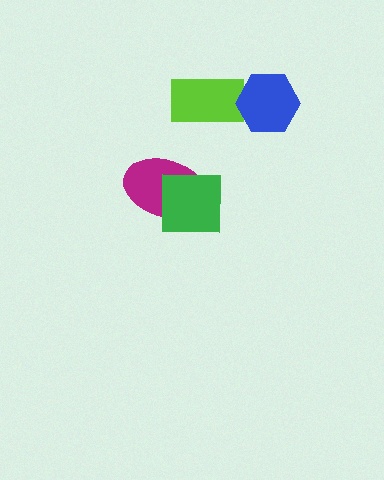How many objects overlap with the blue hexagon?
1 object overlaps with the blue hexagon.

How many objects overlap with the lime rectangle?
1 object overlaps with the lime rectangle.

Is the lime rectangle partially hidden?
Yes, it is partially covered by another shape.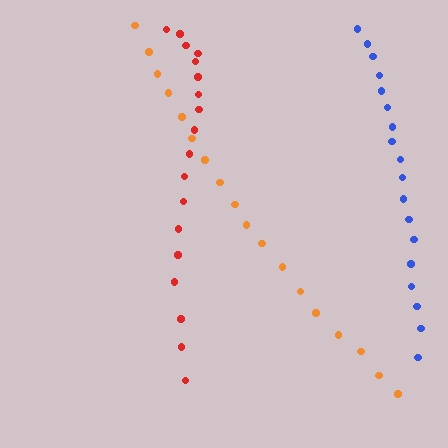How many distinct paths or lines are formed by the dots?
There are 3 distinct paths.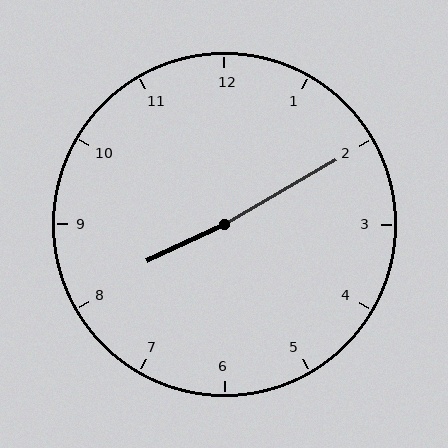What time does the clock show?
8:10.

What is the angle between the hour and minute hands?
Approximately 175 degrees.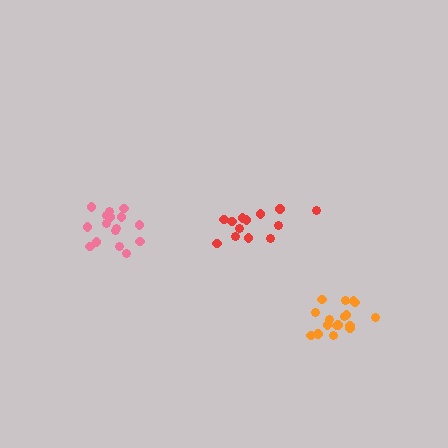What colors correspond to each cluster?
The clusters are colored: red, pink, orange.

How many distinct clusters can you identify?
There are 3 distinct clusters.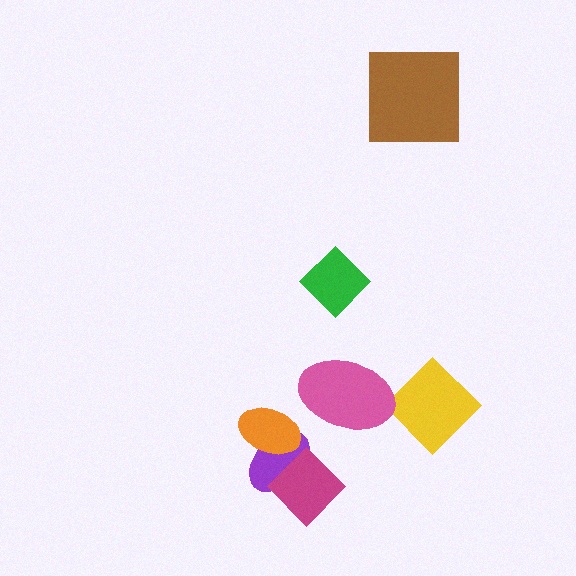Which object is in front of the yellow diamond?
The pink ellipse is in front of the yellow diamond.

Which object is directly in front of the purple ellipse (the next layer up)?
The magenta diamond is directly in front of the purple ellipse.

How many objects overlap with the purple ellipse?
2 objects overlap with the purple ellipse.